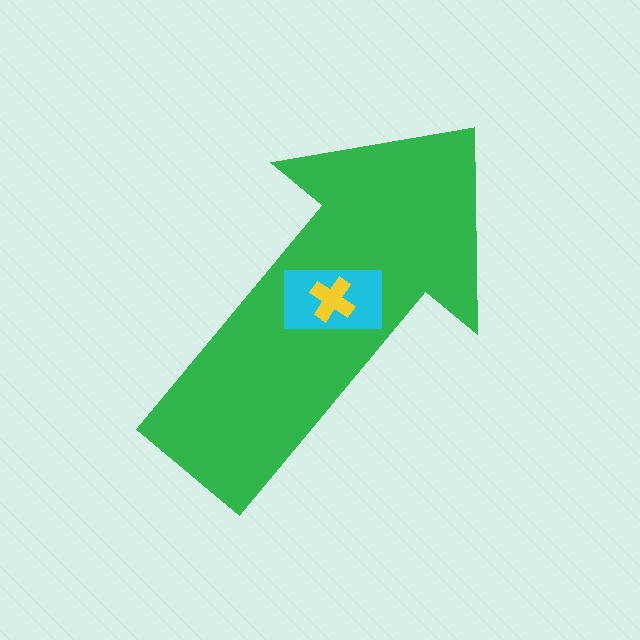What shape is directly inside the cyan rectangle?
The yellow cross.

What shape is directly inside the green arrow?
The cyan rectangle.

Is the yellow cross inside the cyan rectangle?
Yes.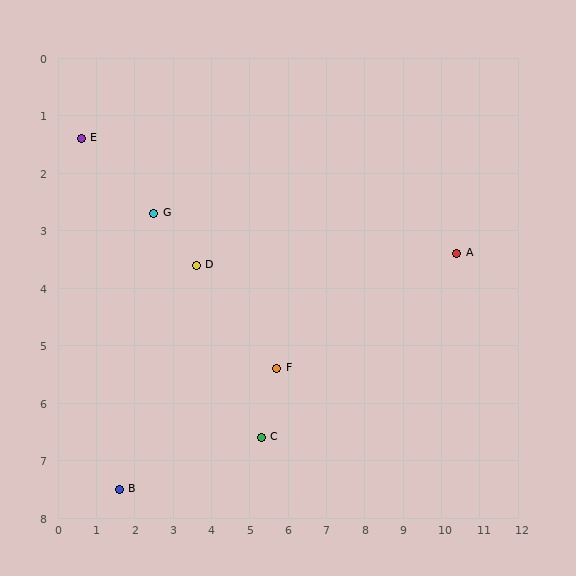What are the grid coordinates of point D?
Point D is at approximately (3.6, 3.6).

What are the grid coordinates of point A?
Point A is at approximately (10.4, 3.4).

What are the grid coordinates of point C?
Point C is at approximately (5.3, 6.6).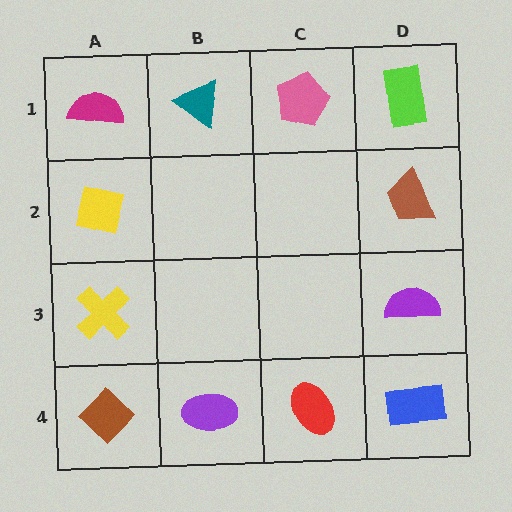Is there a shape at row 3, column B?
No, that cell is empty.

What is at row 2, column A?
A yellow square.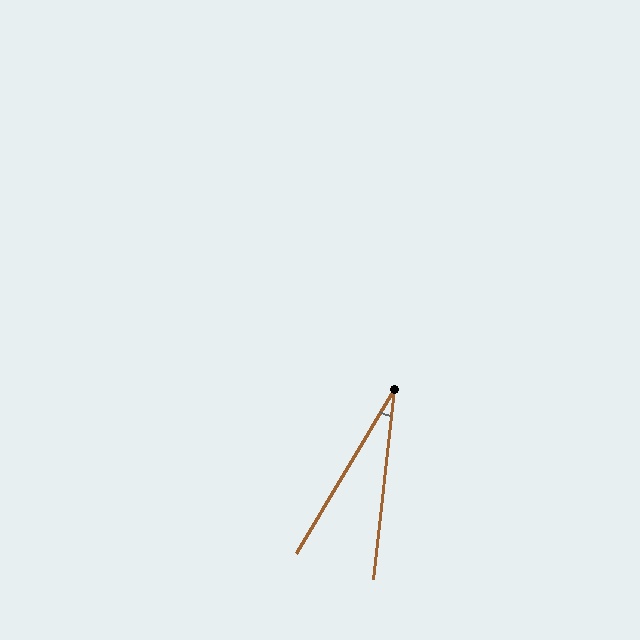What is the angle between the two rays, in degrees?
Approximately 25 degrees.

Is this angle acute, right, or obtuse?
It is acute.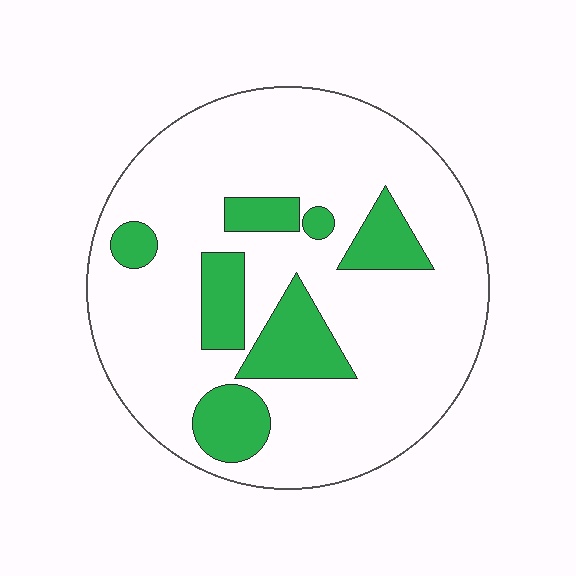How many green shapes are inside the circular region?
7.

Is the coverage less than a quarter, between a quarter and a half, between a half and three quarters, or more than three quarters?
Less than a quarter.